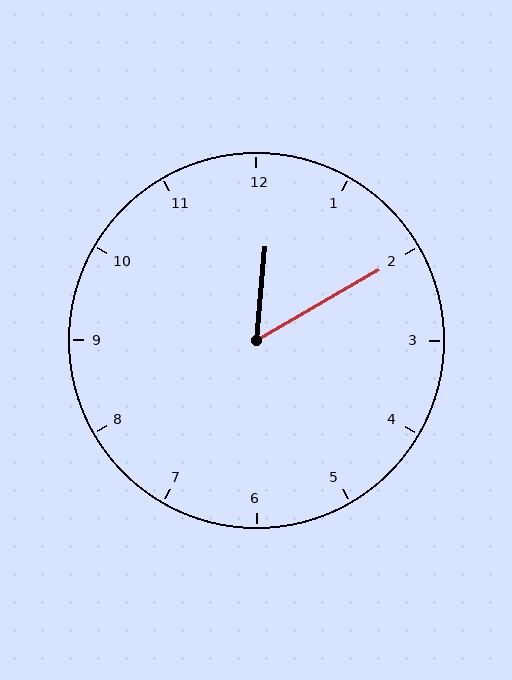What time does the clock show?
12:10.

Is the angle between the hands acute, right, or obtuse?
It is acute.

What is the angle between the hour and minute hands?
Approximately 55 degrees.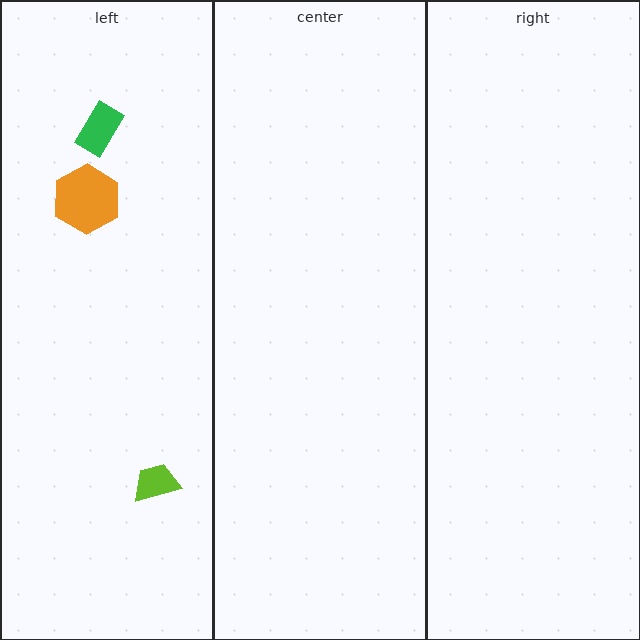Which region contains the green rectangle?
The left region.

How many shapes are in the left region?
3.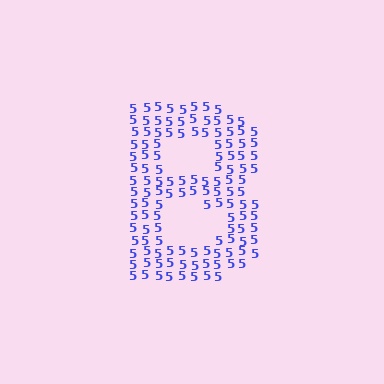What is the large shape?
The large shape is the letter B.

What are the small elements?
The small elements are digit 5's.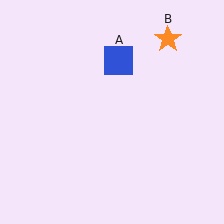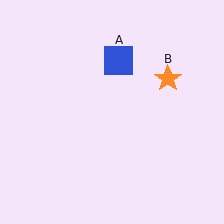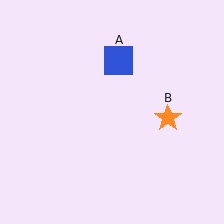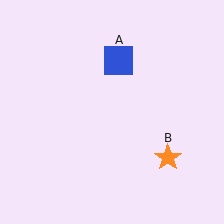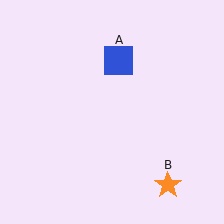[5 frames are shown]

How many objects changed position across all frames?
1 object changed position: orange star (object B).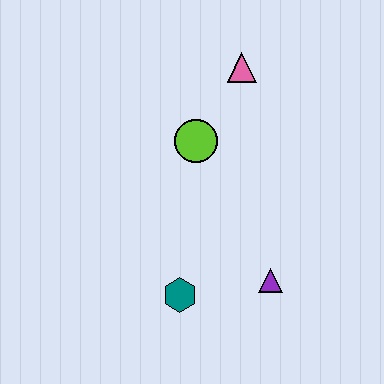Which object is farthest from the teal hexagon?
The pink triangle is farthest from the teal hexagon.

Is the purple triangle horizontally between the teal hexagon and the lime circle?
No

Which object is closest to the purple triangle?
The teal hexagon is closest to the purple triangle.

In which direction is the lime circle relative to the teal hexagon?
The lime circle is above the teal hexagon.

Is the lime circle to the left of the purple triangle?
Yes